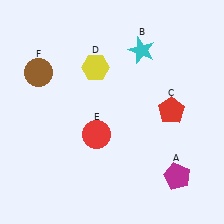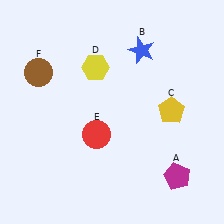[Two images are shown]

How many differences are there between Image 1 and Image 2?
There are 2 differences between the two images.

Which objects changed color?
B changed from cyan to blue. C changed from red to yellow.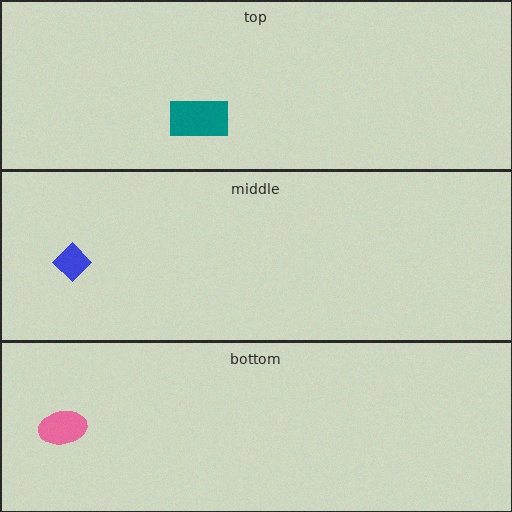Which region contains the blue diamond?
The middle region.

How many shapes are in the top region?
1.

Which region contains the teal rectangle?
The top region.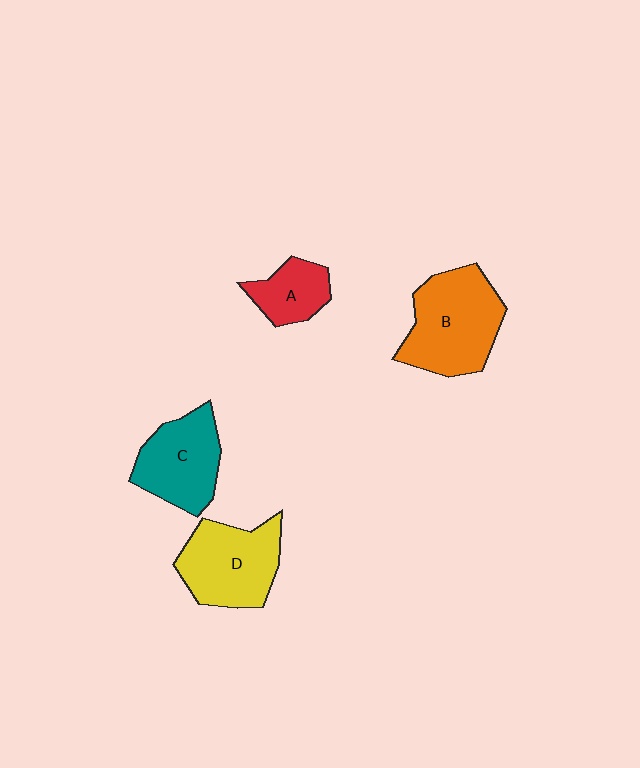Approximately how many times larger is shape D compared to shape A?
Approximately 1.9 times.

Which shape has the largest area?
Shape B (orange).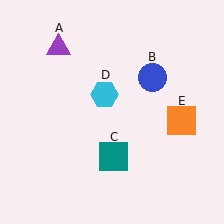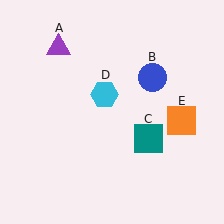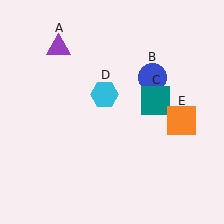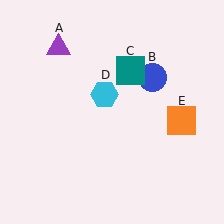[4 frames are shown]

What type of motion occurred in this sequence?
The teal square (object C) rotated counterclockwise around the center of the scene.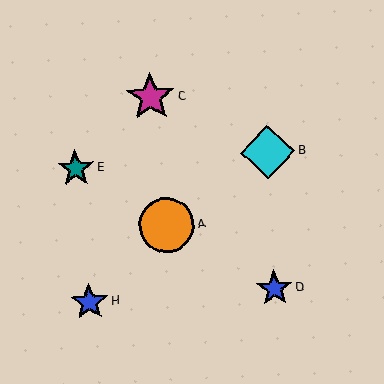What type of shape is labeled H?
Shape H is a blue star.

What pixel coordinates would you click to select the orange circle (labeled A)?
Click at (167, 225) to select the orange circle A.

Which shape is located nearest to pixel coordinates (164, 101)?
The magenta star (labeled C) at (151, 97) is nearest to that location.